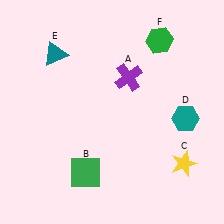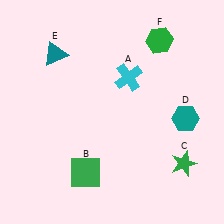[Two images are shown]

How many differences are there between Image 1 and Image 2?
There are 2 differences between the two images.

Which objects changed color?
A changed from purple to cyan. C changed from yellow to green.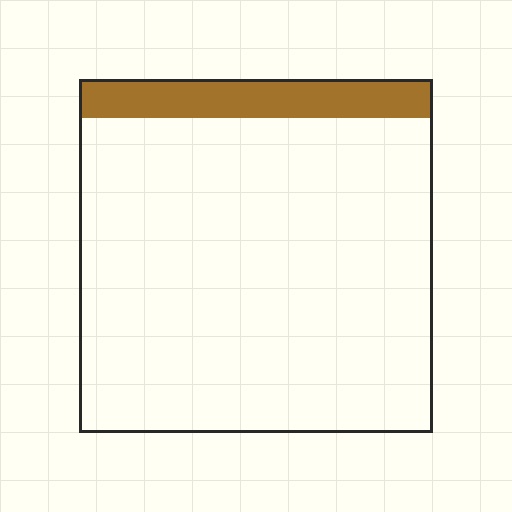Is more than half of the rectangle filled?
No.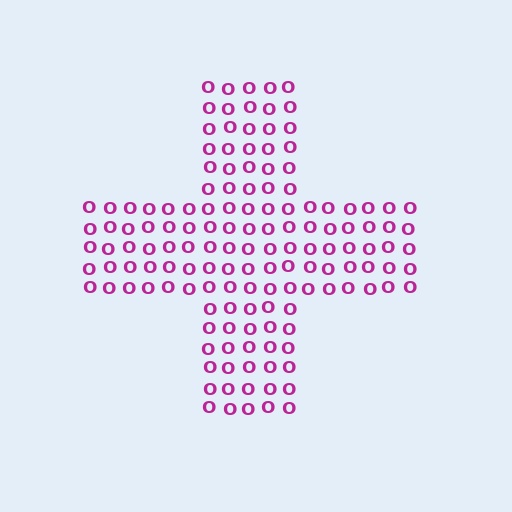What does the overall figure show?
The overall figure shows a cross.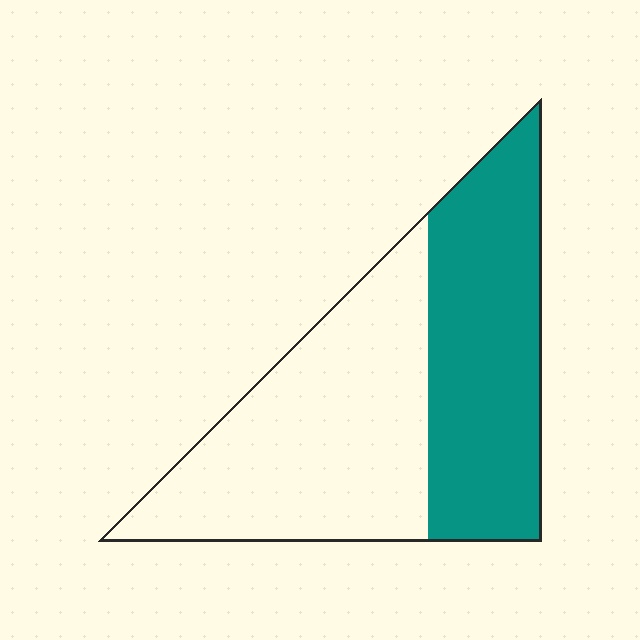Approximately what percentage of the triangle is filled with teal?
Approximately 45%.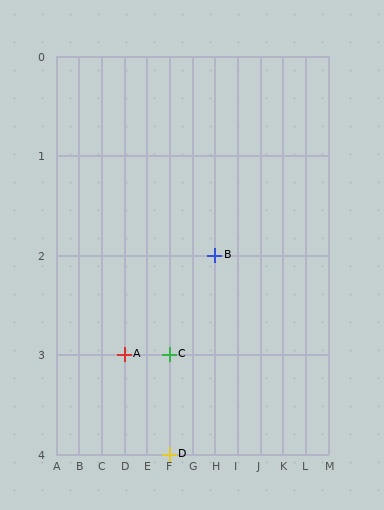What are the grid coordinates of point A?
Point A is at grid coordinates (D, 3).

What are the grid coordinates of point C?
Point C is at grid coordinates (F, 3).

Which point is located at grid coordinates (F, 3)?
Point C is at (F, 3).